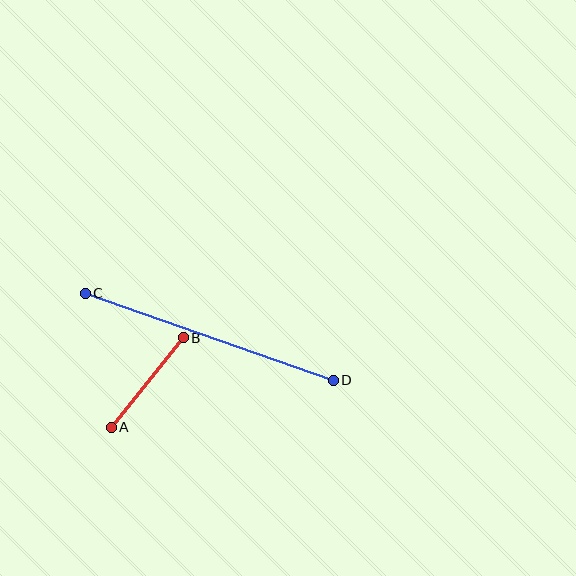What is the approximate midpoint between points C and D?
The midpoint is at approximately (209, 337) pixels.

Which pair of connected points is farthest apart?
Points C and D are farthest apart.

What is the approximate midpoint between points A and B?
The midpoint is at approximately (147, 383) pixels.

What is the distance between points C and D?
The distance is approximately 263 pixels.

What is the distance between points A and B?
The distance is approximately 115 pixels.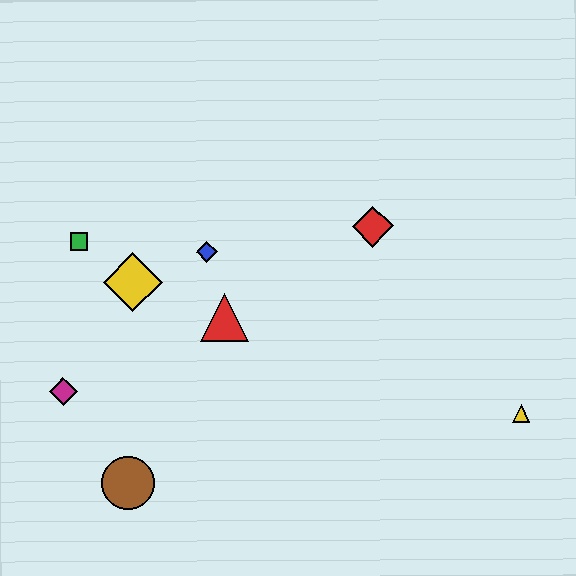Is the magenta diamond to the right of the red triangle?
No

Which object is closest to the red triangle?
The blue diamond is closest to the red triangle.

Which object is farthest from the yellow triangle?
The green square is farthest from the yellow triangle.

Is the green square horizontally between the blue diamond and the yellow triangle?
No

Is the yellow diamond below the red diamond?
Yes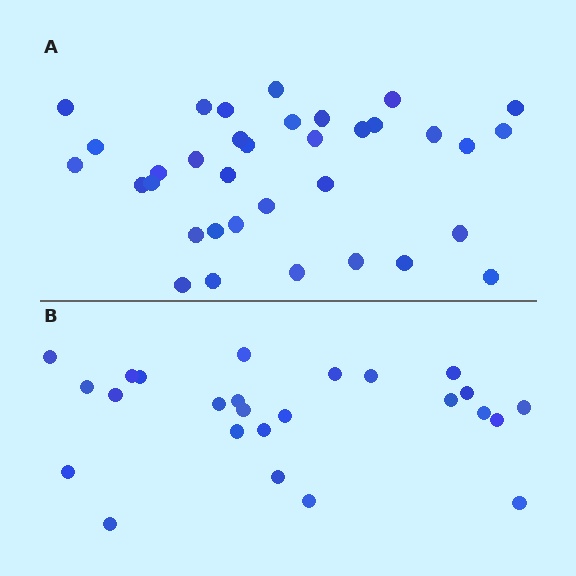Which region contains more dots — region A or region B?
Region A (the top region) has more dots.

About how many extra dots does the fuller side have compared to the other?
Region A has roughly 10 or so more dots than region B.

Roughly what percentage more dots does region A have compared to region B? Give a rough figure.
About 40% more.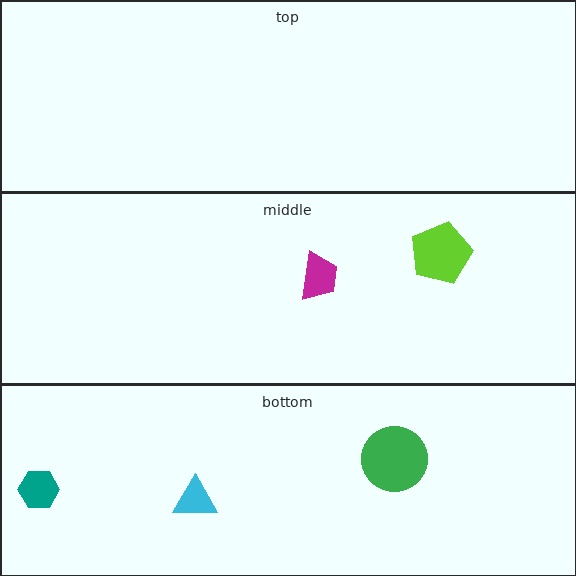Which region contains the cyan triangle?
The bottom region.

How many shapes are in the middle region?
2.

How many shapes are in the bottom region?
3.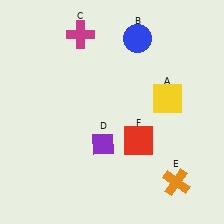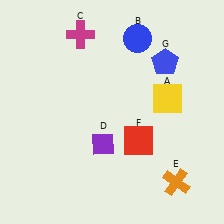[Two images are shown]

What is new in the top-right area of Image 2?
A blue pentagon (G) was added in the top-right area of Image 2.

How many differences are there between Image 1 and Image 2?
There is 1 difference between the two images.